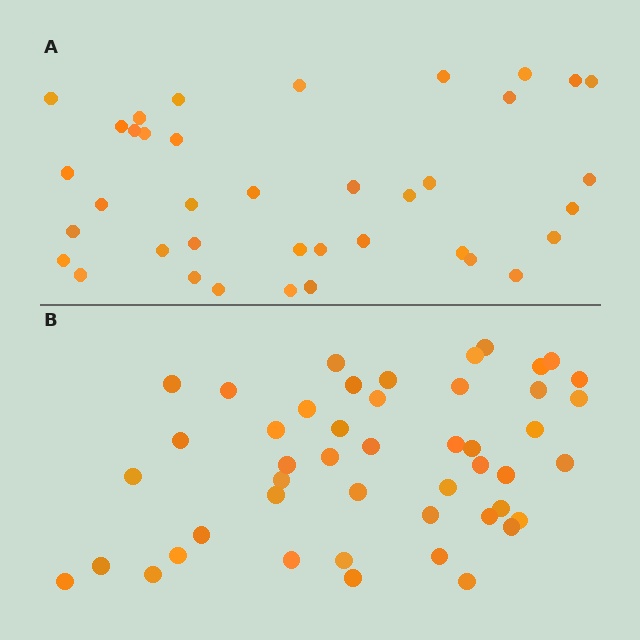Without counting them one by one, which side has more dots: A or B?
Region B (the bottom region) has more dots.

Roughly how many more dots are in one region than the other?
Region B has roughly 8 or so more dots than region A.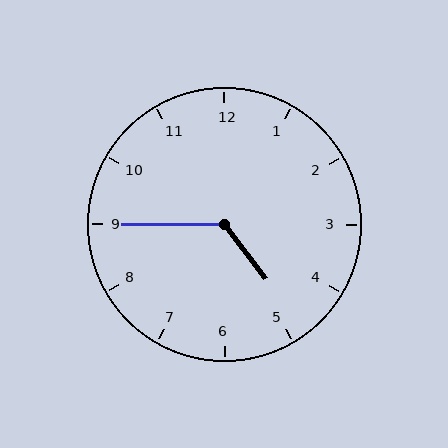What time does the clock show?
4:45.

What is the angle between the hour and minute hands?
Approximately 128 degrees.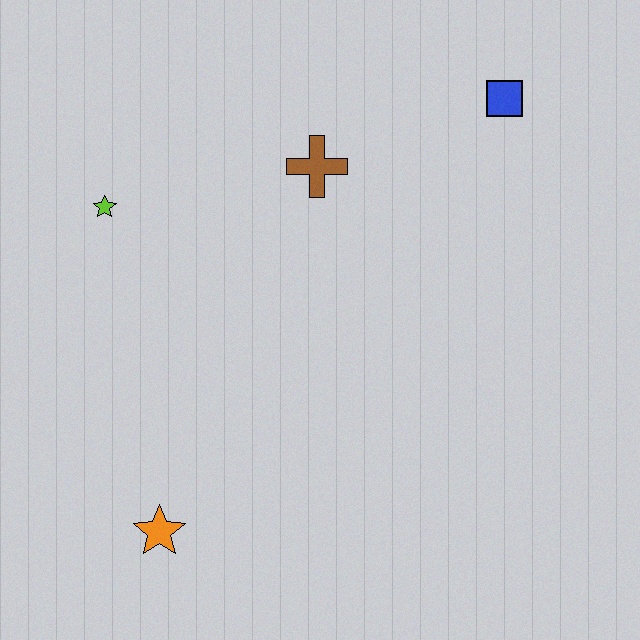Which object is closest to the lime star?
The brown cross is closest to the lime star.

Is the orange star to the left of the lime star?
No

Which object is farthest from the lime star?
The blue square is farthest from the lime star.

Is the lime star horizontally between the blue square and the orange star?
No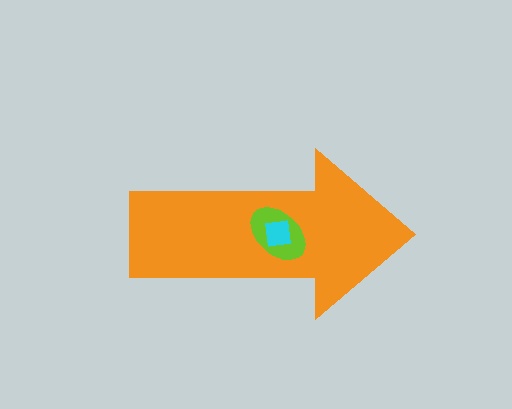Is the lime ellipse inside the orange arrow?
Yes.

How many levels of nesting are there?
3.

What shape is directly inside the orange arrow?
The lime ellipse.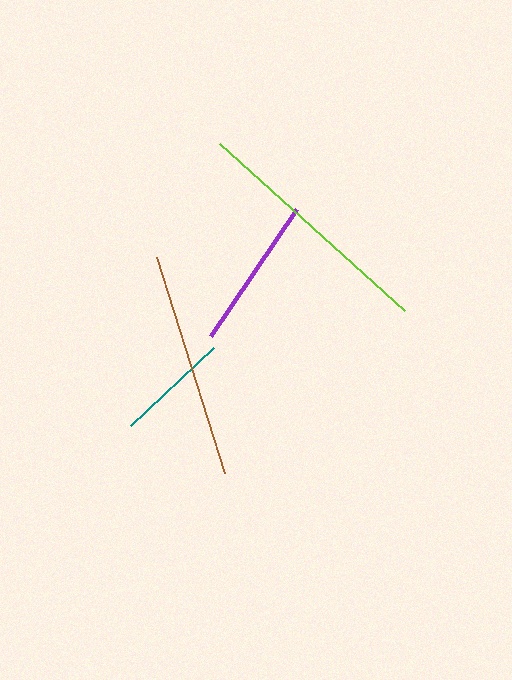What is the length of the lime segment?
The lime segment is approximately 249 pixels long.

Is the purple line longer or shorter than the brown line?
The brown line is longer than the purple line.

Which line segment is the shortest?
The teal line is the shortest at approximately 114 pixels.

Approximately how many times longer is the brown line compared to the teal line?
The brown line is approximately 2.0 times the length of the teal line.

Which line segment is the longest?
The lime line is the longest at approximately 249 pixels.